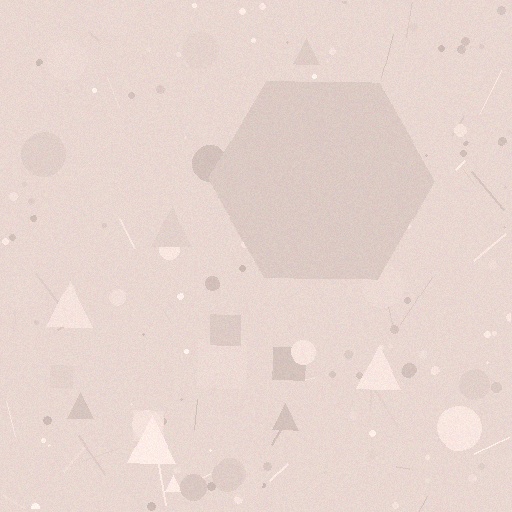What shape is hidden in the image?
A hexagon is hidden in the image.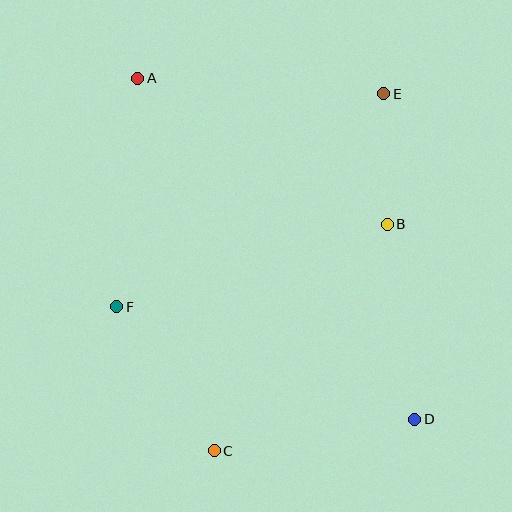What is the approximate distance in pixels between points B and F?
The distance between B and F is approximately 283 pixels.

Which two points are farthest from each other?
Points A and D are farthest from each other.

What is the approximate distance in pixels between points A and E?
The distance between A and E is approximately 246 pixels.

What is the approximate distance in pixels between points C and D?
The distance between C and D is approximately 203 pixels.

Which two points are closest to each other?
Points B and E are closest to each other.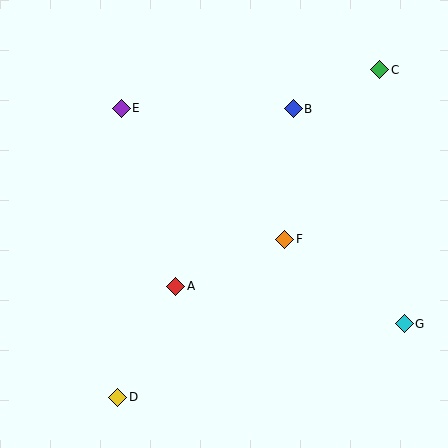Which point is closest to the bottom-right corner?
Point G is closest to the bottom-right corner.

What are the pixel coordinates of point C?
Point C is at (380, 70).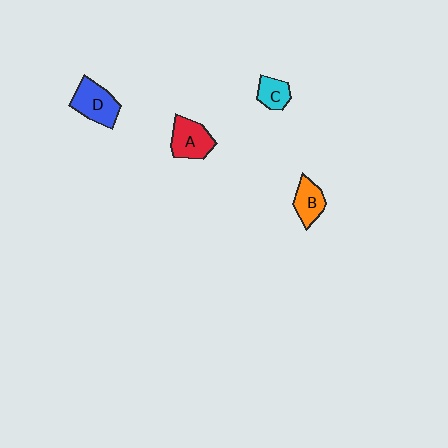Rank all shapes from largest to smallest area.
From largest to smallest: D (blue), A (red), B (orange), C (cyan).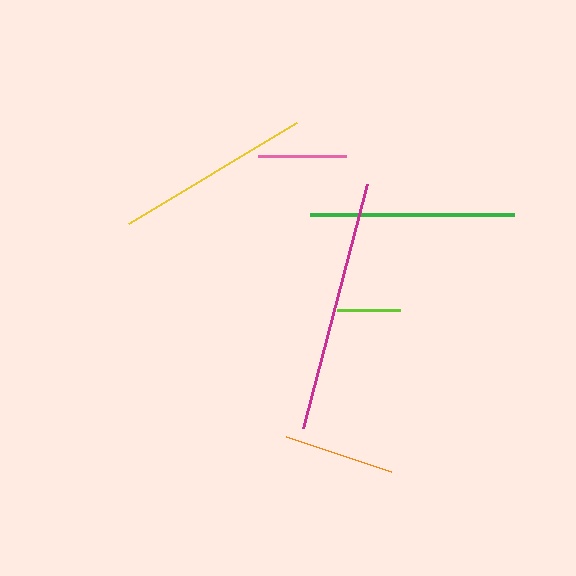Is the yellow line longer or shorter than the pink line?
The yellow line is longer than the pink line.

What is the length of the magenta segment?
The magenta segment is approximately 252 pixels long.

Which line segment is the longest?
The magenta line is the longest at approximately 252 pixels.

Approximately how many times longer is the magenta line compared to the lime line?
The magenta line is approximately 4.0 times the length of the lime line.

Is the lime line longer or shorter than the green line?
The green line is longer than the lime line.